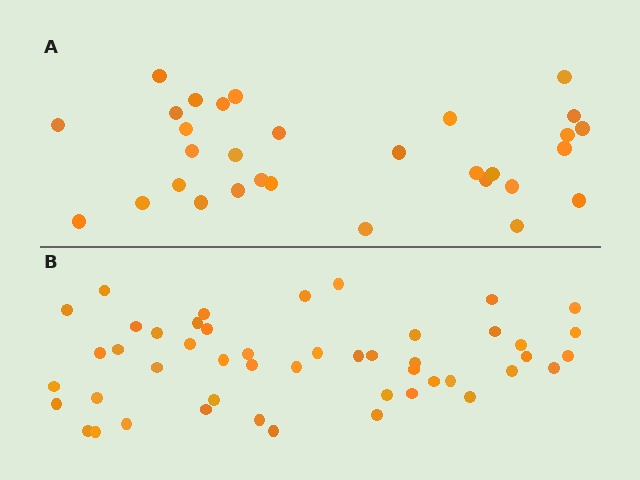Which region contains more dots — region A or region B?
Region B (the bottom region) has more dots.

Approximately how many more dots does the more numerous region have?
Region B has approximately 15 more dots than region A.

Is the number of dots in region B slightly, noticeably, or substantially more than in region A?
Region B has substantially more. The ratio is roughly 1.5 to 1.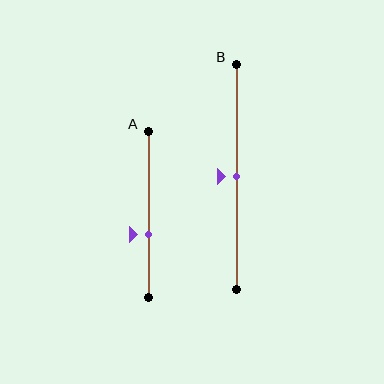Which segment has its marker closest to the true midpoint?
Segment B has its marker closest to the true midpoint.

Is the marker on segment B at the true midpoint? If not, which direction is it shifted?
Yes, the marker on segment B is at the true midpoint.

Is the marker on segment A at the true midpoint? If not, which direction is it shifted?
No, the marker on segment A is shifted downward by about 12% of the segment length.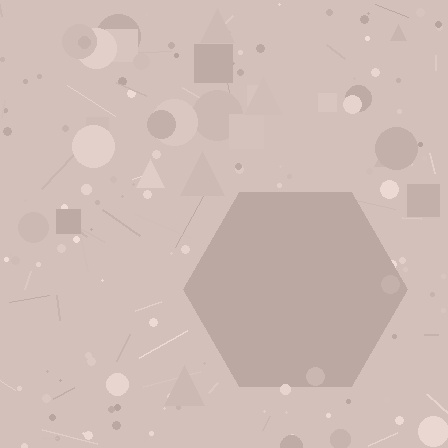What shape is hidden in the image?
A hexagon is hidden in the image.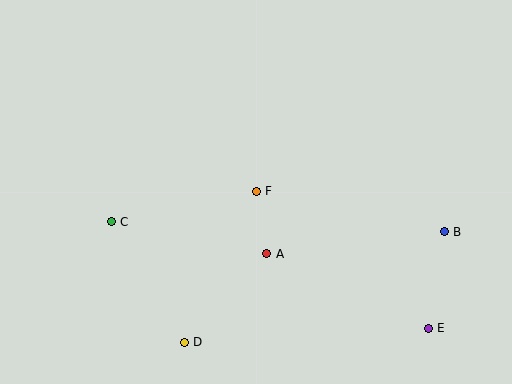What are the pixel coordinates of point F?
Point F is at (256, 191).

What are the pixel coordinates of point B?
Point B is at (444, 232).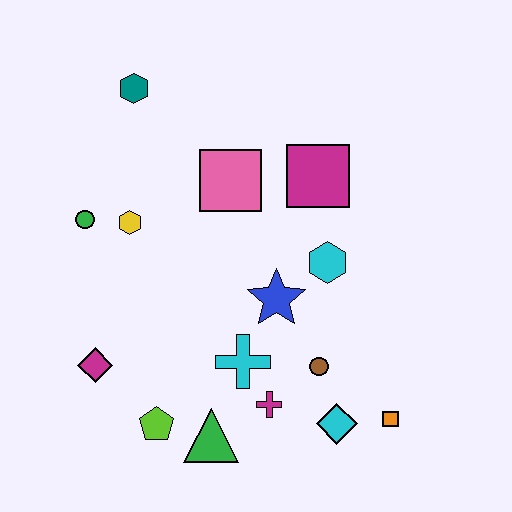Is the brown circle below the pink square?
Yes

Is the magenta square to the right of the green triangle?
Yes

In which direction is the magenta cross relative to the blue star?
The magenta cross is below the blue star.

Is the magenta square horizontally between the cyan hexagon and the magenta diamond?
Yes